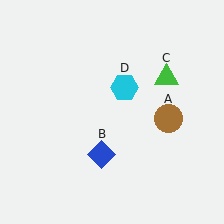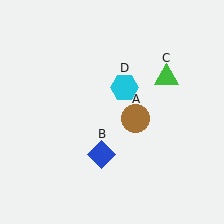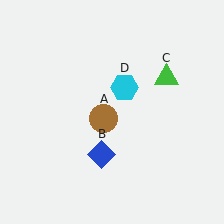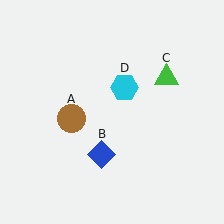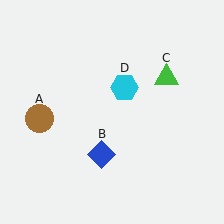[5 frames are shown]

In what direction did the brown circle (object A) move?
The brown circle (object A) moved left.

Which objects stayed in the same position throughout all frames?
Blue diamond (object B) and green triangle (object C) and cyan hexagon (object D) remained stationary.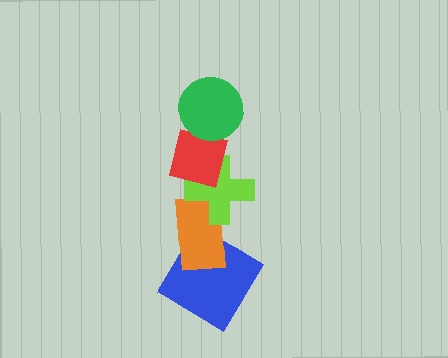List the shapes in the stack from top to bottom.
From top to bottom: the green circle, the red square, the lime cross, the orange rectangle, the blue diamond.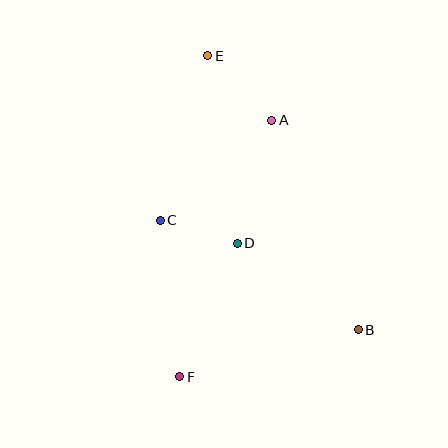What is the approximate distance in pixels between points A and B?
The distance between A and B is approximately 226 pixels.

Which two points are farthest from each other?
Points E and F are farthest from each other.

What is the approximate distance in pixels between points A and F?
The distance between A and F is approximately 272 pixels.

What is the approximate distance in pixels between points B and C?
The distance between B and C is approximately 226 pixels.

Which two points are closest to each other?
Points C and D are closest to each other.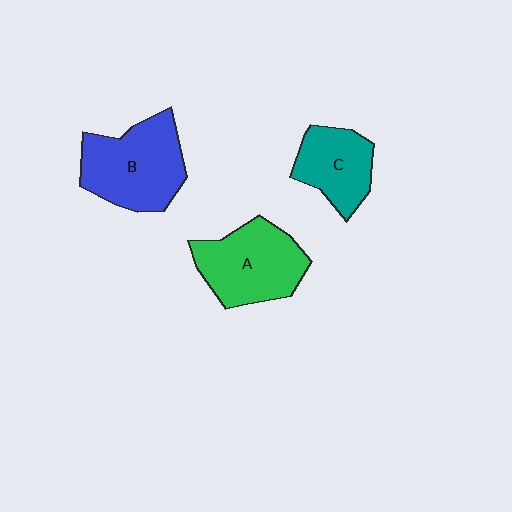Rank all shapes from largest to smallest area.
From largest to smallest: B (blue), A (green), C (teal).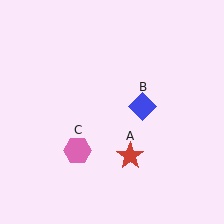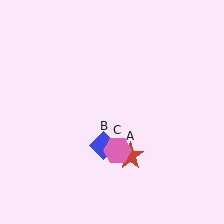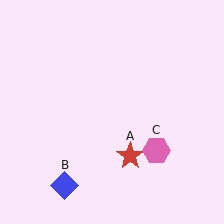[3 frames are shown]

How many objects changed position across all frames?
2 objects changed position: blue diamond (object B), pink hexagon (object C).